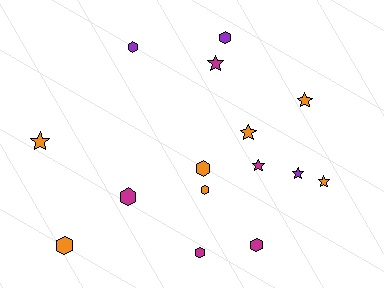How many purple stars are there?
There is 1 purple star.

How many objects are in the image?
There are 15 objects.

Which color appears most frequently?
Orange, with 7 objects.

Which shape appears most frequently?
Hexagon, with 8 objects.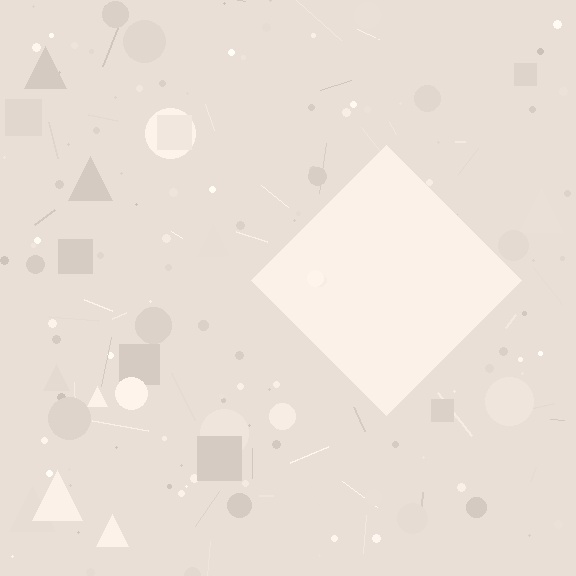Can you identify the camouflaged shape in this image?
The camouflaged shape is a diamond.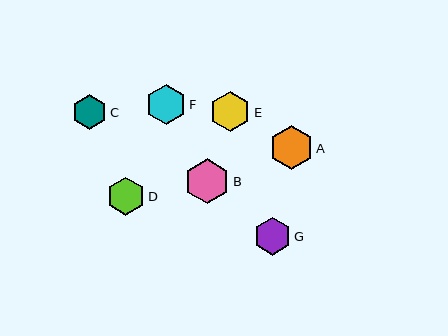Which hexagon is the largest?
Hexagon B is the largest with a size of approximately 45 pixels.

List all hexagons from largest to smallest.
From largest to smallest: B, A, E, F, D, G, C.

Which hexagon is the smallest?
Hexagon C is the smallest with a size of approximately 35 pixels.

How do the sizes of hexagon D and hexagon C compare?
Hexagon D and hexagon C are approximately the same size.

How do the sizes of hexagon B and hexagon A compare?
Hexagon B and hexagon A are approximately the same size.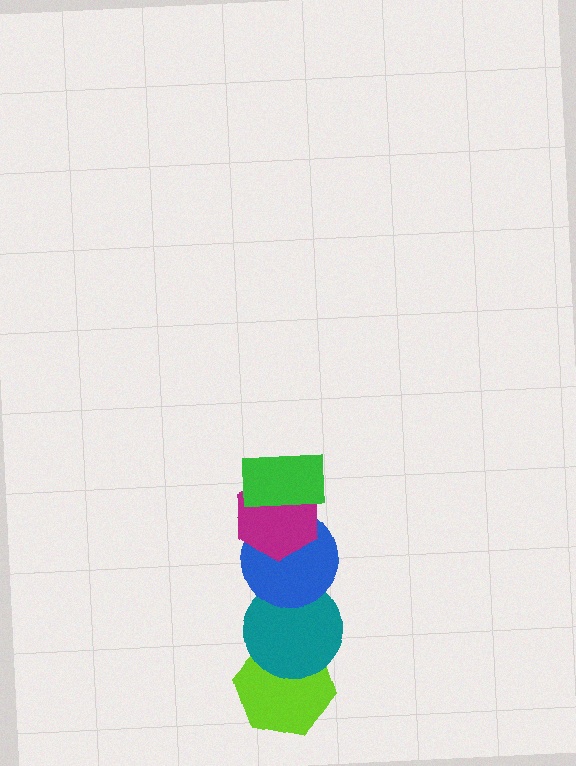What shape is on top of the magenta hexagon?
The green rectangle is on top of the magenta hexagon.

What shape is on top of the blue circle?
The magenta hexagon is on top of the blue circle.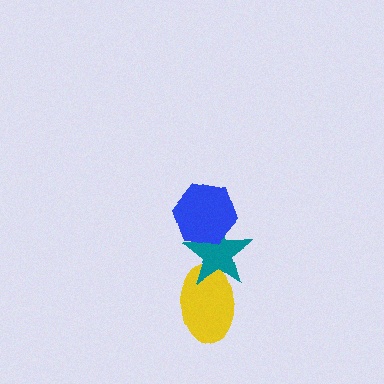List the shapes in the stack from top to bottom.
From top to bottom: the blue hexagon, the teal star, the yellow ellipse.